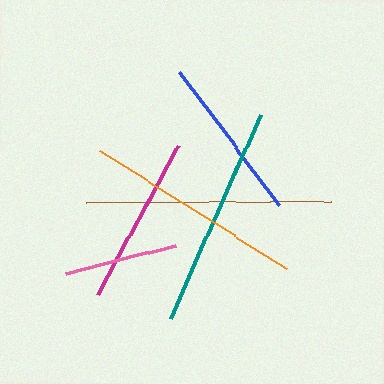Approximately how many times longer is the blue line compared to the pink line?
The blue line is approximately 1.5 times the length of the pink line.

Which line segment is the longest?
The brown line is the longest at approximately 244 pixels.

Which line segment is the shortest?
The pink line is the shortest at approximately 114 pixels.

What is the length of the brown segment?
The brown segment is approximately 244 pixels long.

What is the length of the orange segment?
The orange segment is approximately 221 pixels long.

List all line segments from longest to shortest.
From longest to shortest: brown, teal, orange, magenta, blue, pink.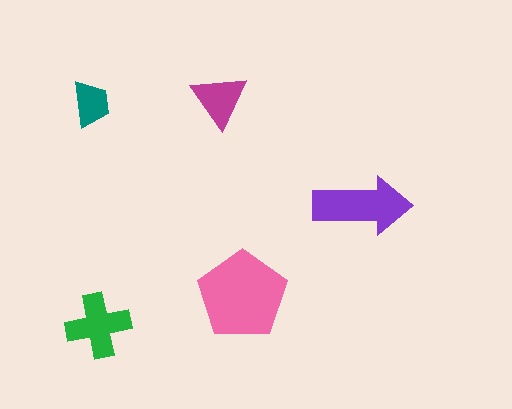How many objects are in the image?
There are 5 objects in the image.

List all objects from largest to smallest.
The pink pentagon, the purple arrow, the green cross, the magenta triangle, the teal trapezoid.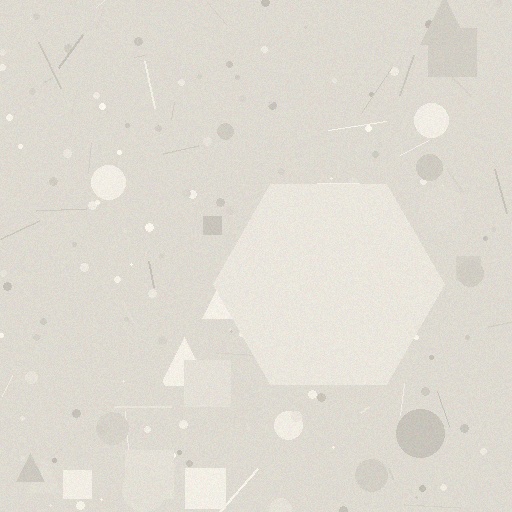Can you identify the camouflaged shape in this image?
The camouflaged shape is a hexagon.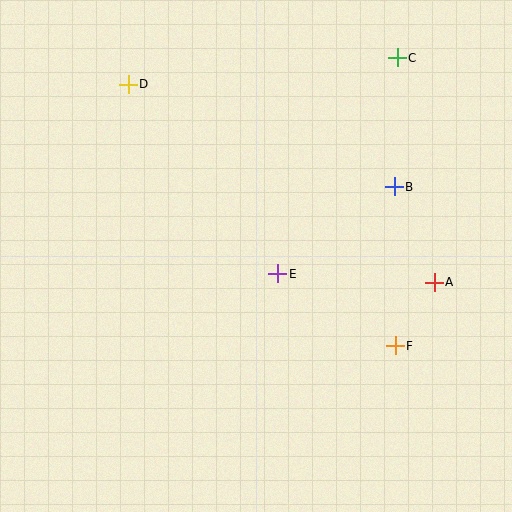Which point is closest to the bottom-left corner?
Point E is closest to the bottom-left corner.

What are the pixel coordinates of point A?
Point A is at (434, 282).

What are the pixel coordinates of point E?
Point E is at (278, 274).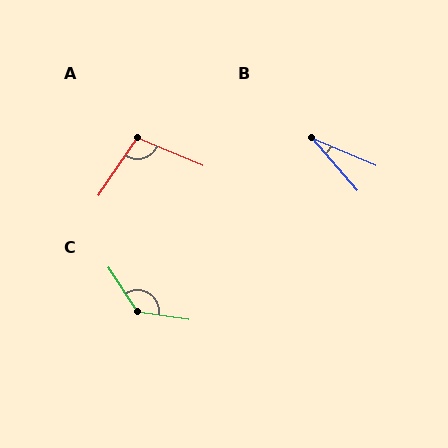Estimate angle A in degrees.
Approximately 101 degrees.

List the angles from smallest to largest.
B (26°), A (101°), C (132°).